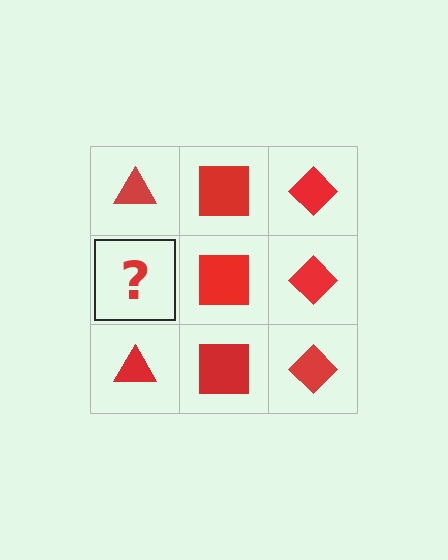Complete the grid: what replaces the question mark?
The question mark should be replaced with a red triangle.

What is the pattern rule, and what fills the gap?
The rule is that each column has a consistent shape. The gap should be filled with a red triangle.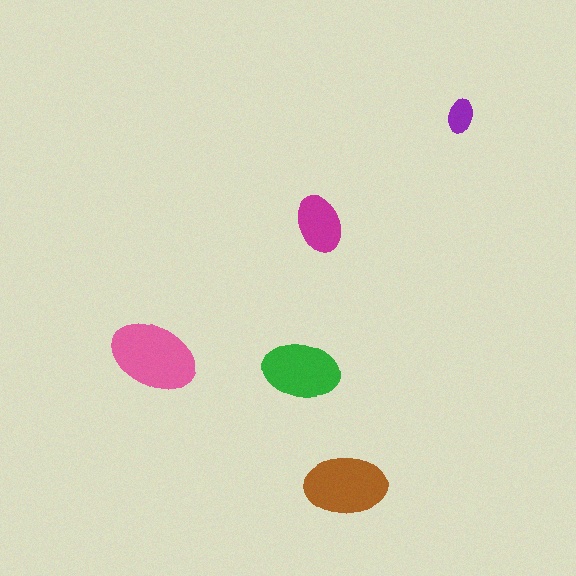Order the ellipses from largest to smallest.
the pink one, the brown one, the green one, the magenta one, the purple one.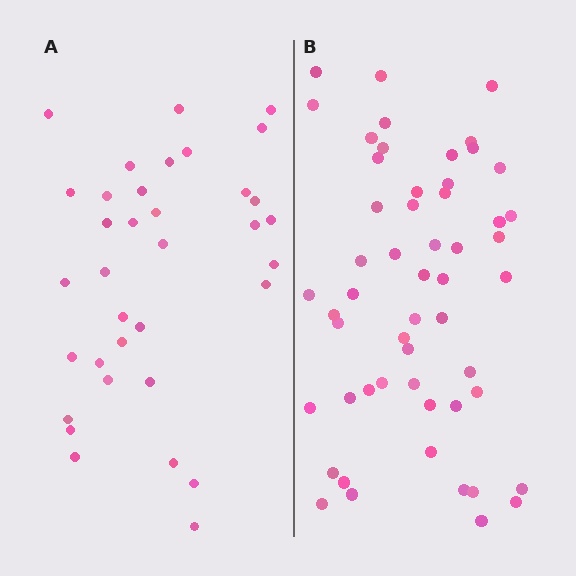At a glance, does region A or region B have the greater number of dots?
Region B (the right region) has more dots.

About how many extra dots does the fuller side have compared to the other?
Region B has approximately 20 more dots than region A.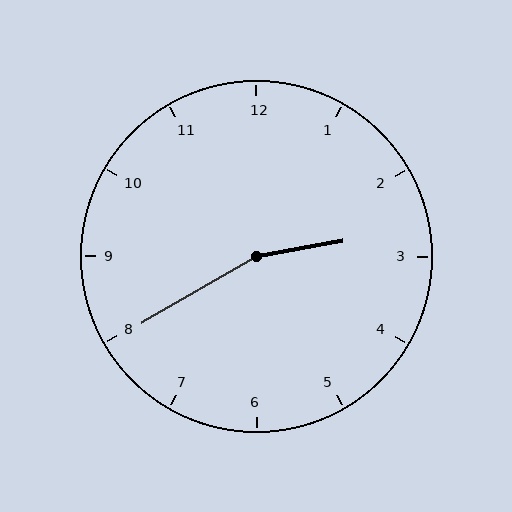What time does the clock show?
2:40.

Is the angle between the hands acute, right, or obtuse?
It is obtuse.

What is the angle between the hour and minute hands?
Approximately 160 degrees.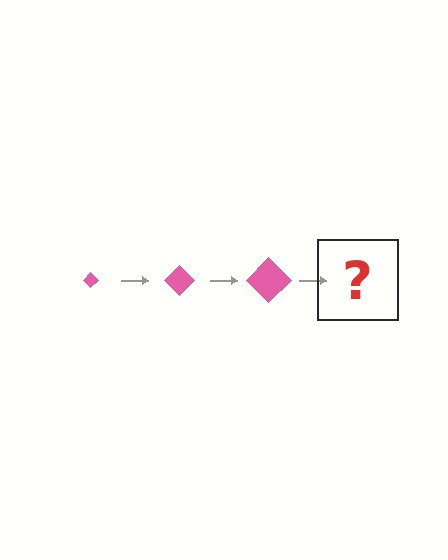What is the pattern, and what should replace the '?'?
The pattern is that the diamond gets progressively larger each step. The '?' should be a pink diamond, larger than the previous one.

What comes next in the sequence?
The next element should be a pink diamond, larger than the previous one.